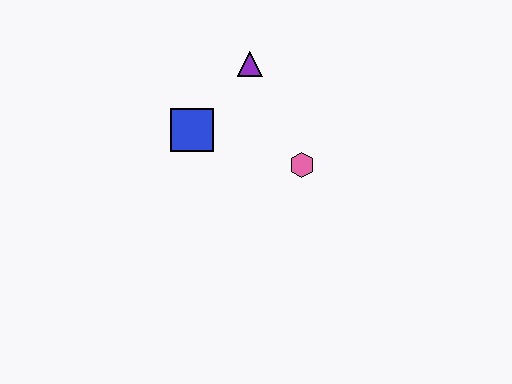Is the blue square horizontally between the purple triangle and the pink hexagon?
No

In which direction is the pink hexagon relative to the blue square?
The pink hexagon is to the right of the blue square.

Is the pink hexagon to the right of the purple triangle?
Yes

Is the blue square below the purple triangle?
Yes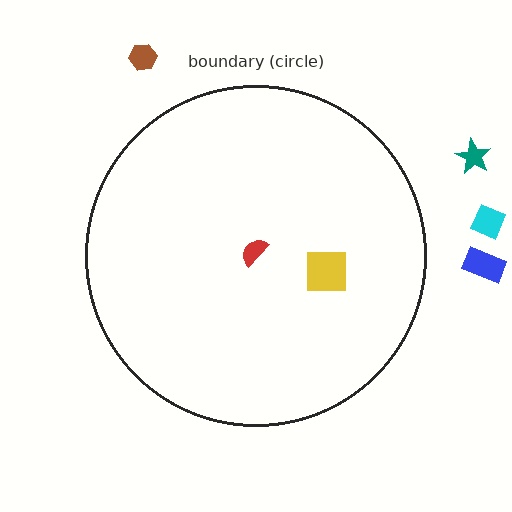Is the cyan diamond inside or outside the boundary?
Outside.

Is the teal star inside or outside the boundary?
Outside.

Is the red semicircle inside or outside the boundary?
Inside.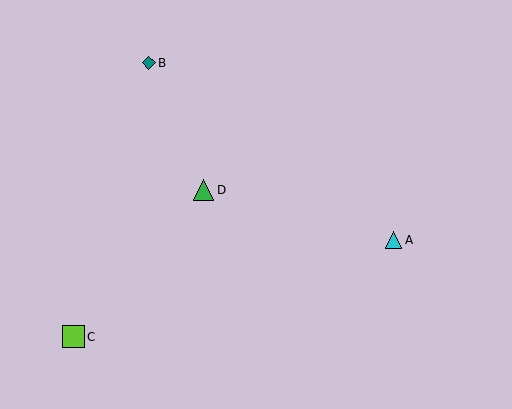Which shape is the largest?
The lime square (labeled C) is the largest.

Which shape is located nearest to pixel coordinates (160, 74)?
The teal diamond (labeled B) at (149, 63) is nearest to that location.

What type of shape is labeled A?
Shape A is a cyan triangle.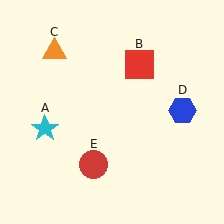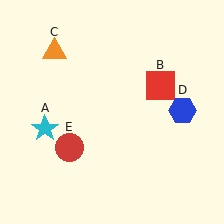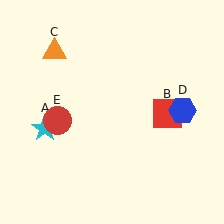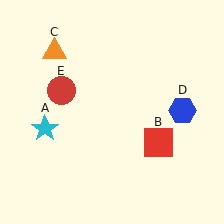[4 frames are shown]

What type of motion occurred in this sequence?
The red square (object B), red circle (object E) rotated clockwise around the center of the scene.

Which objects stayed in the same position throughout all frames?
Cyan star (object A) and orange triangle (object C) and blue hexagon (object D) remained stationary.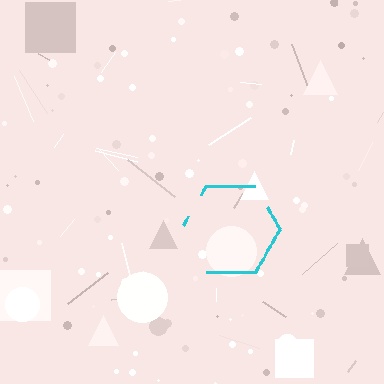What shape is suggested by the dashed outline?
The dashed outline suggests a hexagon.